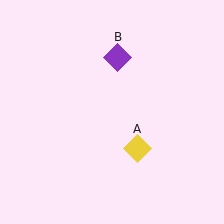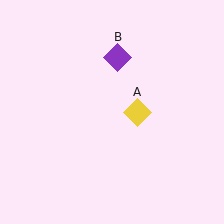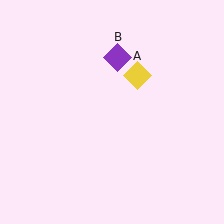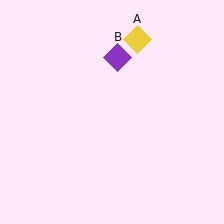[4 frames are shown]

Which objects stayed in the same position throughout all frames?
Purple diamond (object B) remained stationary.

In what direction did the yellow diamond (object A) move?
The yellow diamond (object A) moved up.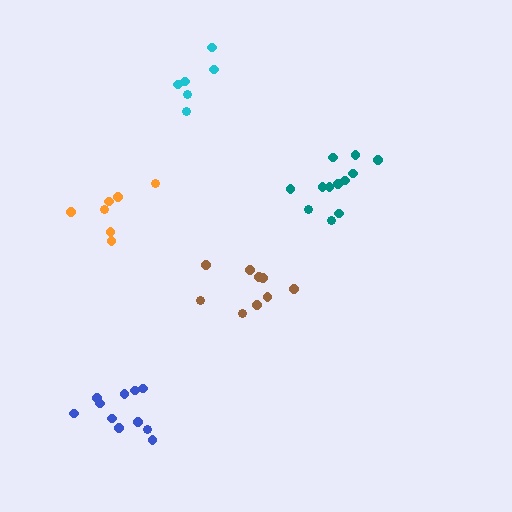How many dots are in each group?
Group 1: 6 dots, Group 2: 12 dots, Group 3: 9 dots, Group 4: 7 dots, Group 5: 11 dots (45 total).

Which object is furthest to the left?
The orange cluster is leftmost.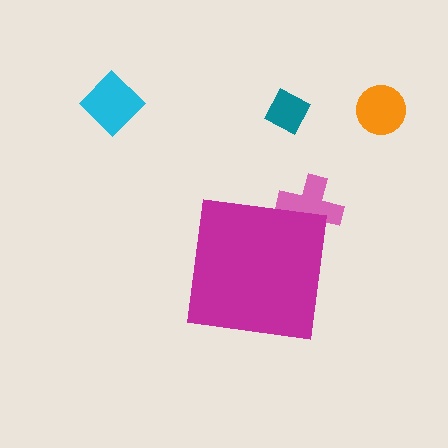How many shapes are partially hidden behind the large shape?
1 shape is partially hidden.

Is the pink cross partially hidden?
Yes, the pink cross is partially hidden behind the magenta square.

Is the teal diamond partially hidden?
No, the teal diamond is fully visible.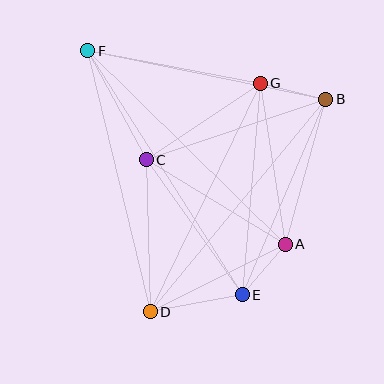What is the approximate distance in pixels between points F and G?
The distance between F and G is approximately 176 pixels.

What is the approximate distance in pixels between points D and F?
The distance between D and F is approximately 269 pixels.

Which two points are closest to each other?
Points A and E are closest to each other.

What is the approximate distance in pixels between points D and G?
The distance between D and G is approximately 253 pixels.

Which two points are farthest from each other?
Points E and F are farthest from each other.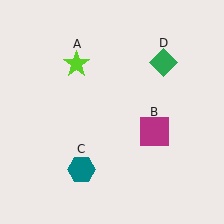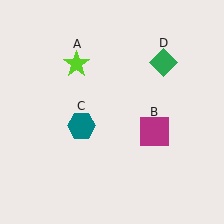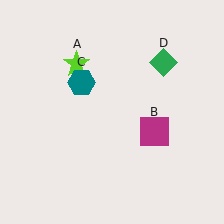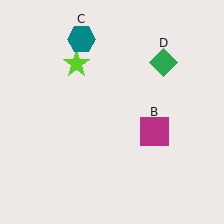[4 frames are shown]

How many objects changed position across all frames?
1 object changed position: teal hexagon (object C).